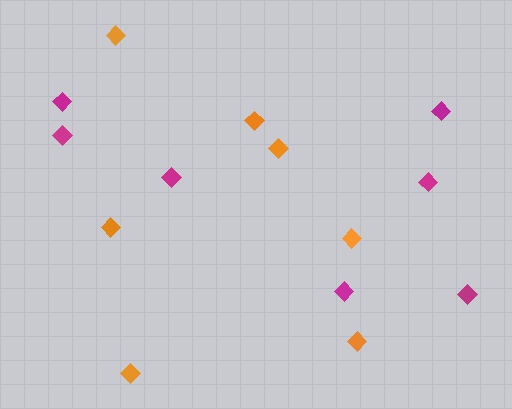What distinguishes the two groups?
There are 2 groups: one group of magenta diamonds (7) and one group of orange diamonds (7).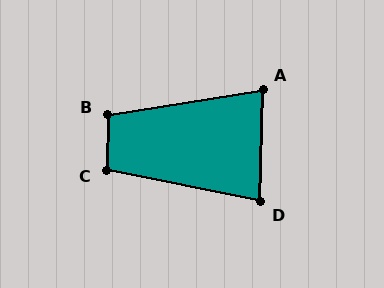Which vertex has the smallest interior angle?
A, at approximately 80 degrees.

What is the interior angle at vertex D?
Approximately 80 degrees (acute).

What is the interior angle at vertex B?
Approximately 100 degrees (obtuse).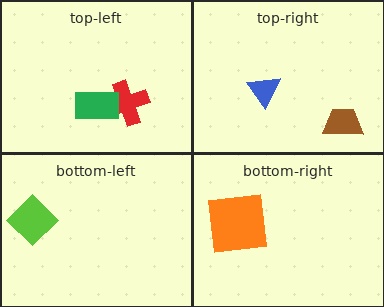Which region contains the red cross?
The top-left region.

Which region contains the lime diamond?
The bottom-left region.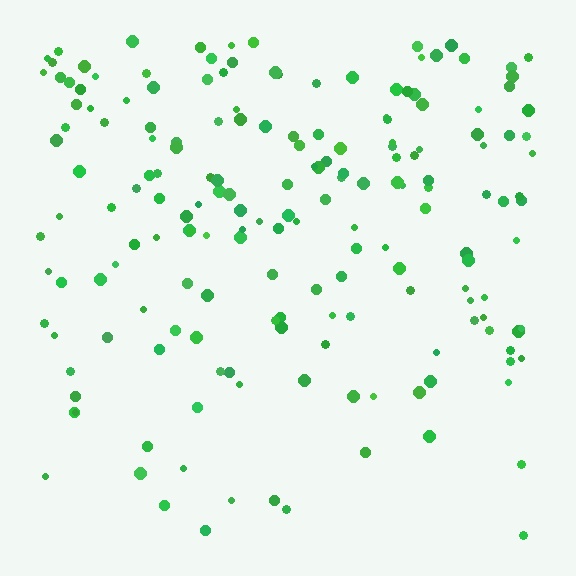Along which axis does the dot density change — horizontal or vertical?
Vertical.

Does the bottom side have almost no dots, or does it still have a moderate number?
Still a moderate number, just noticeably fewer than the top.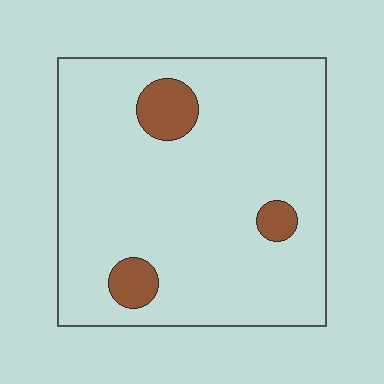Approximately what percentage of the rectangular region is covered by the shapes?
Approximately 10%.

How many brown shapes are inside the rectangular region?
3.